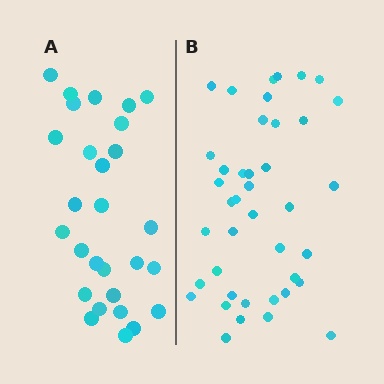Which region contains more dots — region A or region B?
Region B (the right region) has more dots.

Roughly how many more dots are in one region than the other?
Region B has approximately 15 more dots than region A.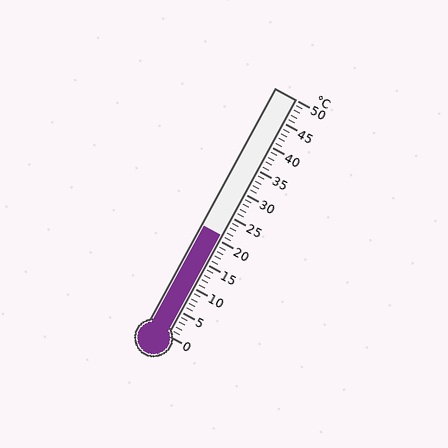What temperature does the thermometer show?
The thermometer shows approximately 21°C.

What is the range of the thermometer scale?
The thermometer scale ranges from 0°C to 50°C.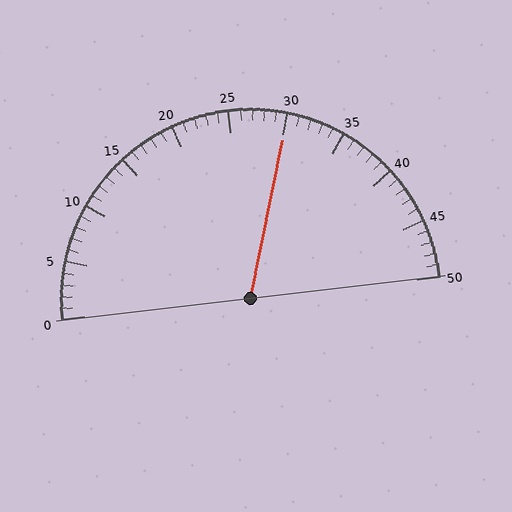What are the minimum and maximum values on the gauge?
The gauge ranges from 0 to 50.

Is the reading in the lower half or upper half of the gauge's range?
The reading is in the upper half of the range (0 to 50).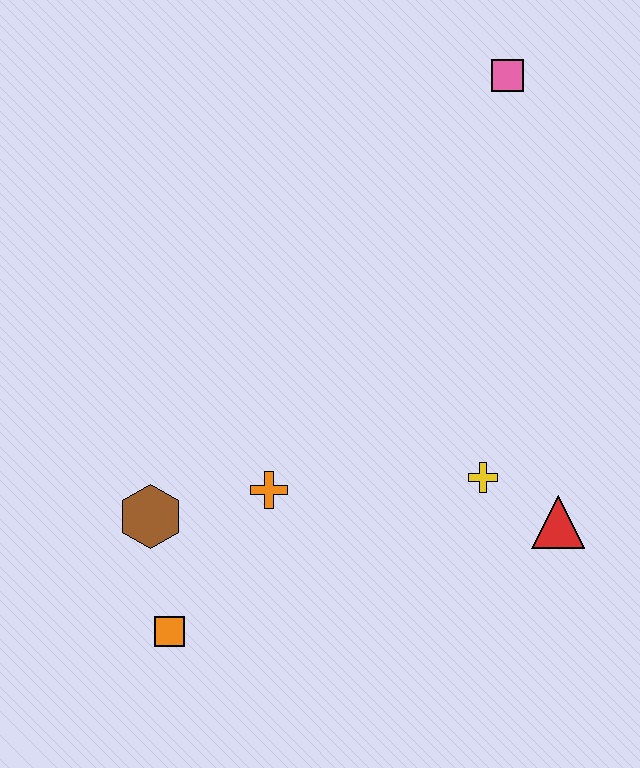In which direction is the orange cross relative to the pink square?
The orange cross is below the pink square.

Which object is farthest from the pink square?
The orange square is farthest from the pink square.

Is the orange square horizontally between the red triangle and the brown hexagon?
Yes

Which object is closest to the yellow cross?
The red triangle is closest to the yellow cross.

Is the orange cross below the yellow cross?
Yes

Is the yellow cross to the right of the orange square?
Yes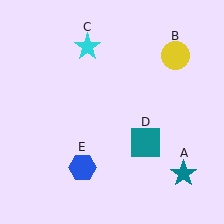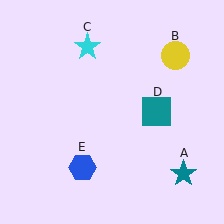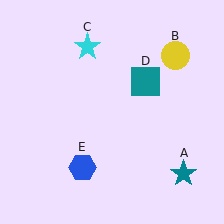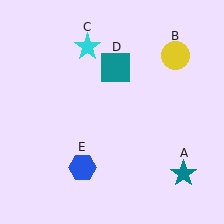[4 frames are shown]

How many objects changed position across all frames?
1 object changed position: teal square (object D).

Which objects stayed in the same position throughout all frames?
Teal star (object A) and yellow circle (object B) and cyan star (object C) and blue hexagon (object E) remained stationary.